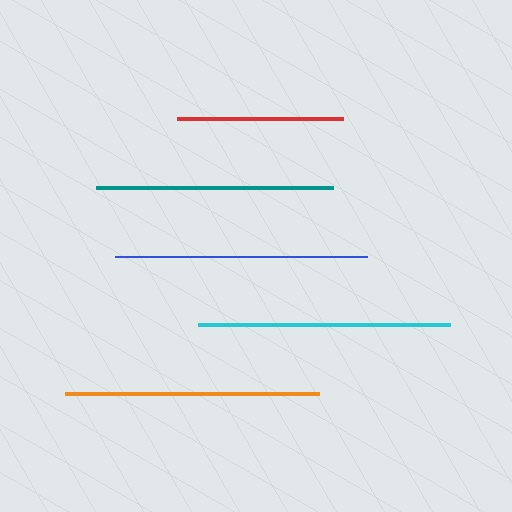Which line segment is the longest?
The orange line is the longest at approximately 254 pixels.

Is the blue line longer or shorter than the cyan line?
The cyan line is longer than the blue line.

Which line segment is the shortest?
The red line is the shortest at approximately 166 pixels.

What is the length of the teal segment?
The teal segment is approximately 236 pixels long.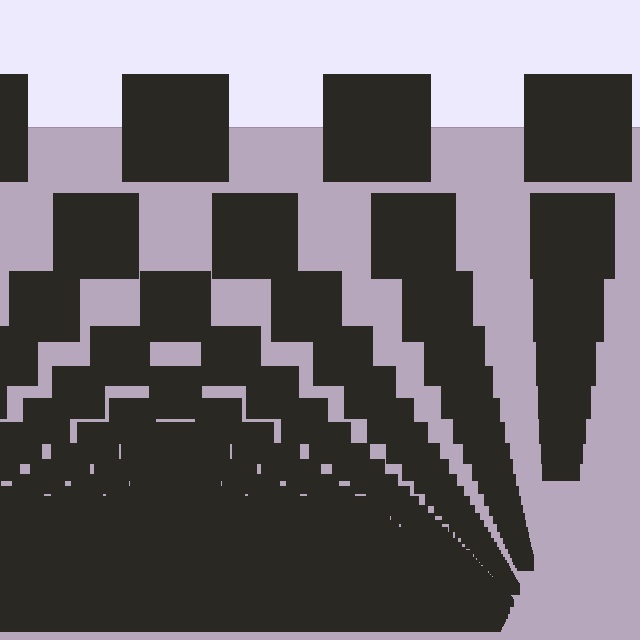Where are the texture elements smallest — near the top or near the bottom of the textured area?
Near the bottom.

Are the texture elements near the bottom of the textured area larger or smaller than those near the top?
Smaller. The gradient is inverted — elements near the bottom are smaller and denser.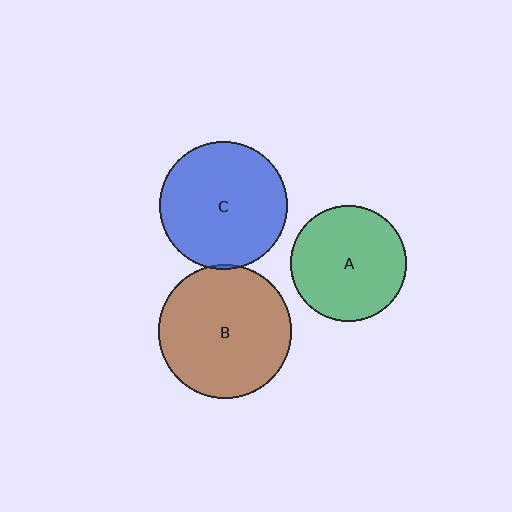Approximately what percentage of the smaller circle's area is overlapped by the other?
Approximately 5%.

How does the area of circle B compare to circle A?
Approximately 1.3 times.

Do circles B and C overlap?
Yes.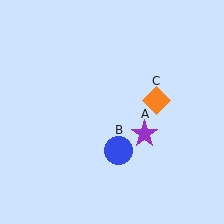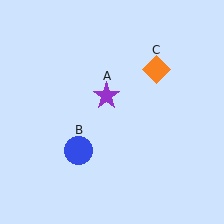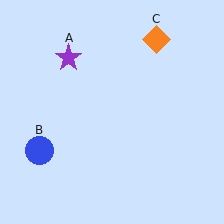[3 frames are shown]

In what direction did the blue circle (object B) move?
The blue circle (object B) moved left.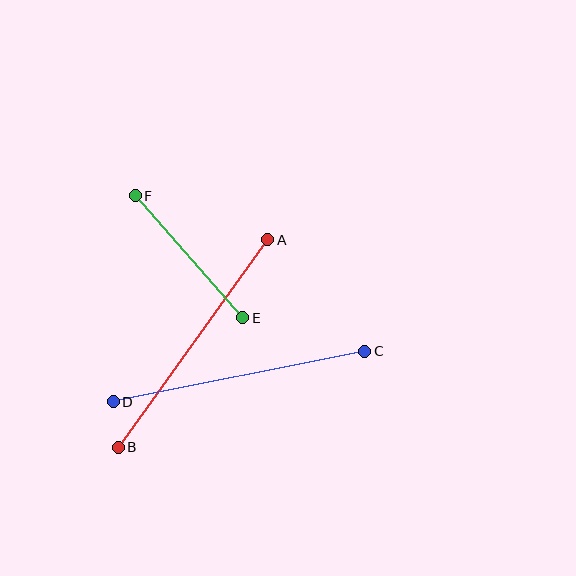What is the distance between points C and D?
The distance is approximately 257 pixels.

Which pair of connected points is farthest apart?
Points C and D are farthest apart.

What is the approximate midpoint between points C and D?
The midpoint is at approximately (239, 377) pixels.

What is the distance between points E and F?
The distance is approximately 163 pixels.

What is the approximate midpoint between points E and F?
The midpoint is at approximately (189, 257) pixels.